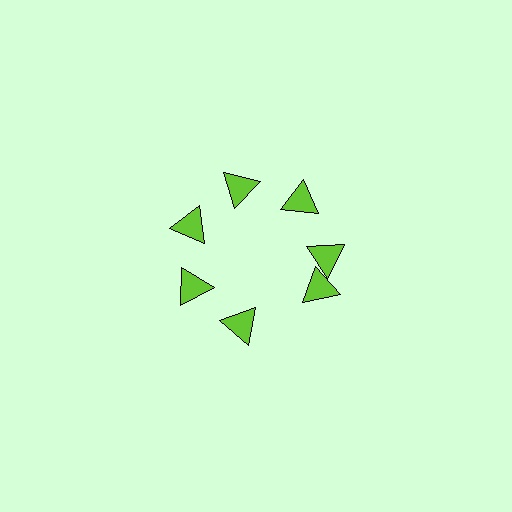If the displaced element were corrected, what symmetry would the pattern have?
It would have 7-fold rotational symmetry — the pattern would map onto itself every 51 degrees.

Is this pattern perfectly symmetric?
No. The 7 lime triangles are arranged in a ring, but one element near the 5 o'clock position is rotated out of alignment along the ring, breaking the 7-fold rotational symmetry.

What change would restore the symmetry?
The symmetry would be restored by rotating it back into even spacing with its neighbors so that all 7 triangles sit at equal angles and equal distance from the center.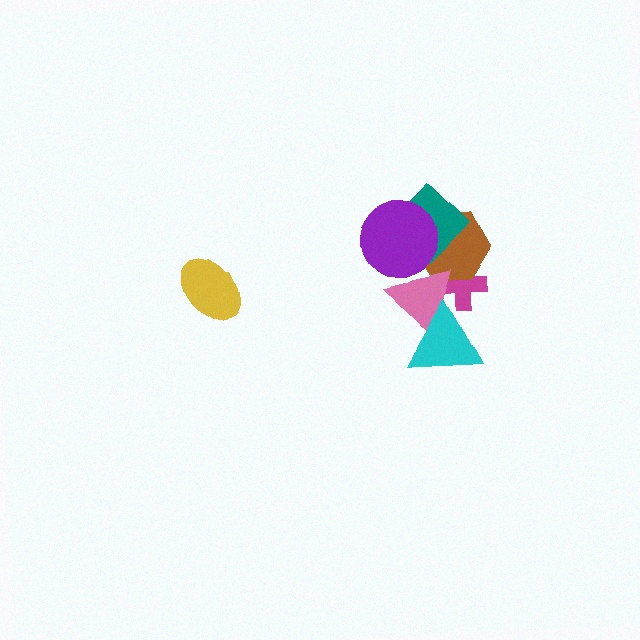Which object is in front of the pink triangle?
The cyan triangle is in front of the pink triangle.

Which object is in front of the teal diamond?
The purple circle is in front of the teal diamond.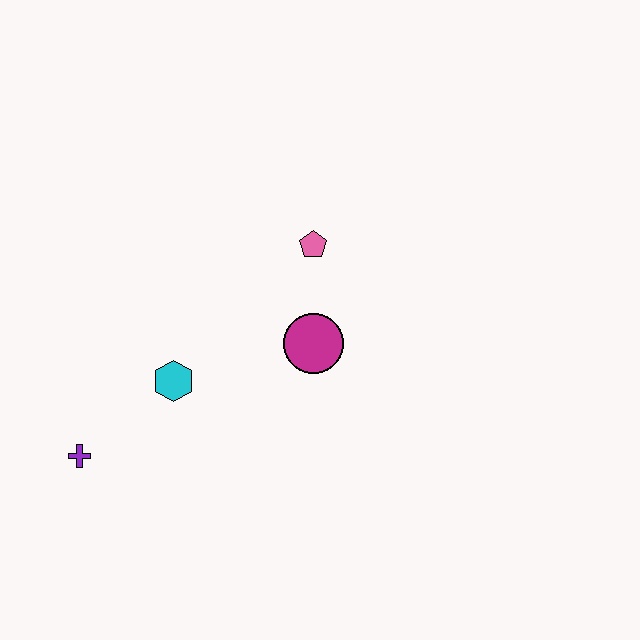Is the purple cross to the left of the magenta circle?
Yes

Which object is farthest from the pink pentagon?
The purple cross is farthest from the pink pentagon.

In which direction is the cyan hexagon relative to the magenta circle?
The cyan hexagon is to the left of the magenta circle.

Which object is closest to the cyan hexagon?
The purple cross is closest to the cyan hexagon.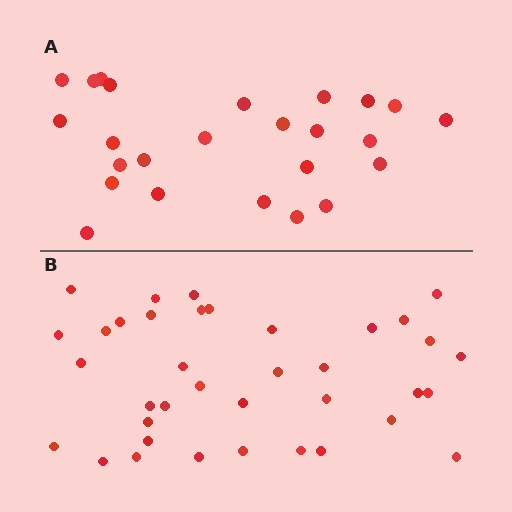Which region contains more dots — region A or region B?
Region B (the bottom region) has more dots.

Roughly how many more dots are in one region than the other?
Region B has roughly 12 or so more dots than region A.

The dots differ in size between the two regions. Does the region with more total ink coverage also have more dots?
No. Region A has more total ink coverage because its dots are larger, but region B actually contains more individual dots. Total area can be misleading — the number of items is what matters here.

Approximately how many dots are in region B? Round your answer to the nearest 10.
About 40 dots. (The exact count is 37, which rounds to 40.)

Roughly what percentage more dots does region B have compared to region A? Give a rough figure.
About 50% more.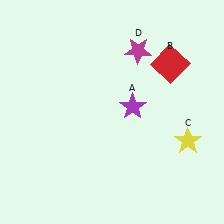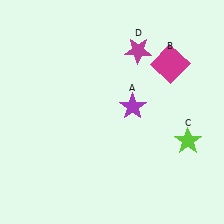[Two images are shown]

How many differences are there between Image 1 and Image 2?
There are 2 differences between the two images.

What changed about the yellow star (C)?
In Image 1, C is yellow. In Image 2, it changed to lime.